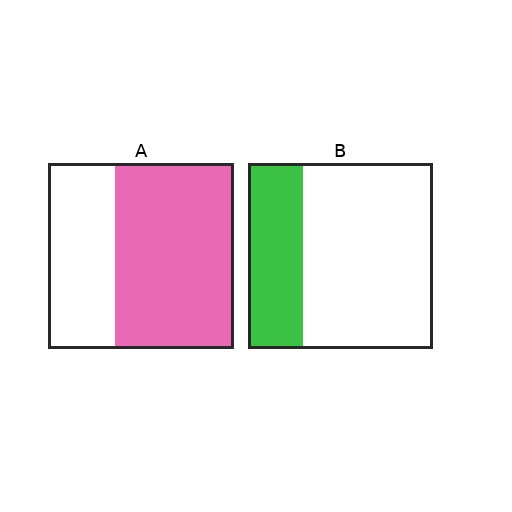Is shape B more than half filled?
No.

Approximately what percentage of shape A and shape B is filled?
A is approximately 65% and B is approximately 30%.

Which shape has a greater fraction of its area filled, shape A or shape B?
Shape A.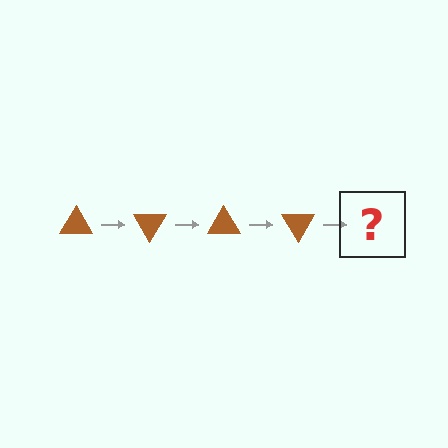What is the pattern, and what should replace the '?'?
The pattern is that the triangle rotates 60 degrees each step. The '?' should be a brown triangle rotated 240 degrees.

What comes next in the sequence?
The next element should be a brown triangle rotated 240 degrees.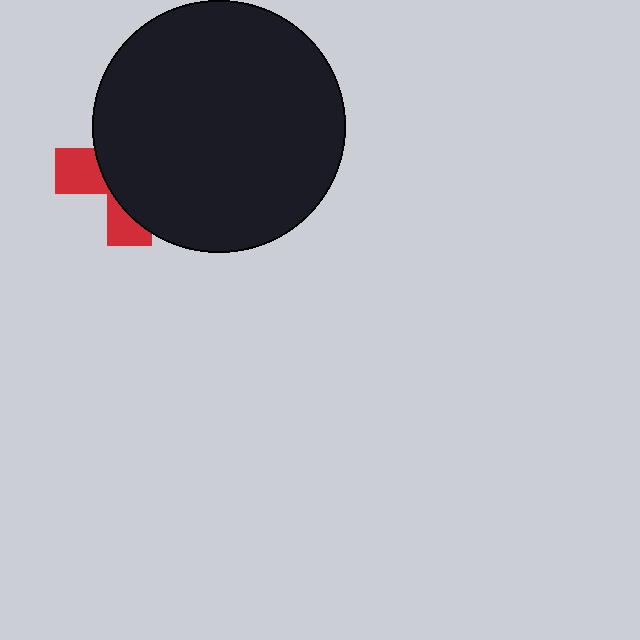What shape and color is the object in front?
The object in front is a black circle.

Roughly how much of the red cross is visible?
A small part of it is visible (roughly 30%).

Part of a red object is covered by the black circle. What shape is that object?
It is a cross.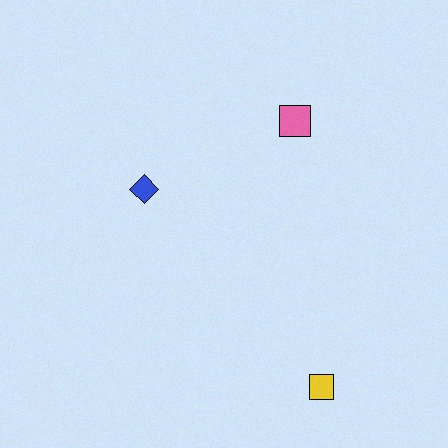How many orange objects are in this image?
There are no orange objects.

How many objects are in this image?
There are 3 objects.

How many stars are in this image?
There are no stars.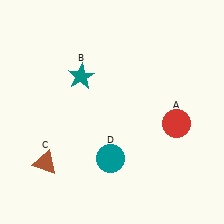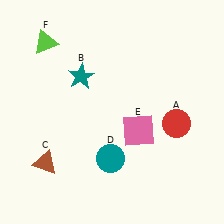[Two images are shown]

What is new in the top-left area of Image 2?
A lime triangle (F) was added in the top-left area of Image 2.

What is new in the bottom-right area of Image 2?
A pink square (E) was added in the bottom-right area of Image 2.